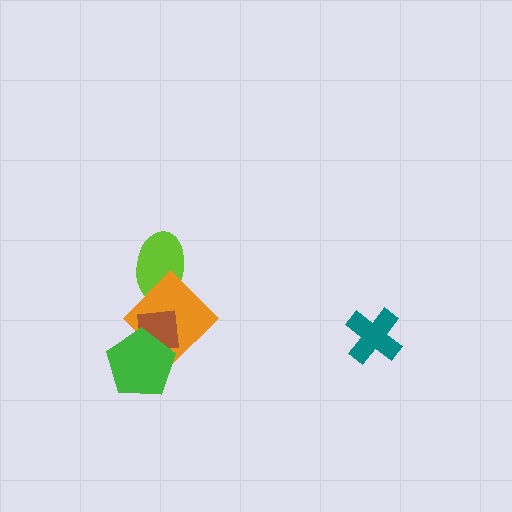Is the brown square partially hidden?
Yes, it is partially covered by another shape.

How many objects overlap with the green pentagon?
2 objects overlap with the green pentagon.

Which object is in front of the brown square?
The green pentagon is in front of the brown square.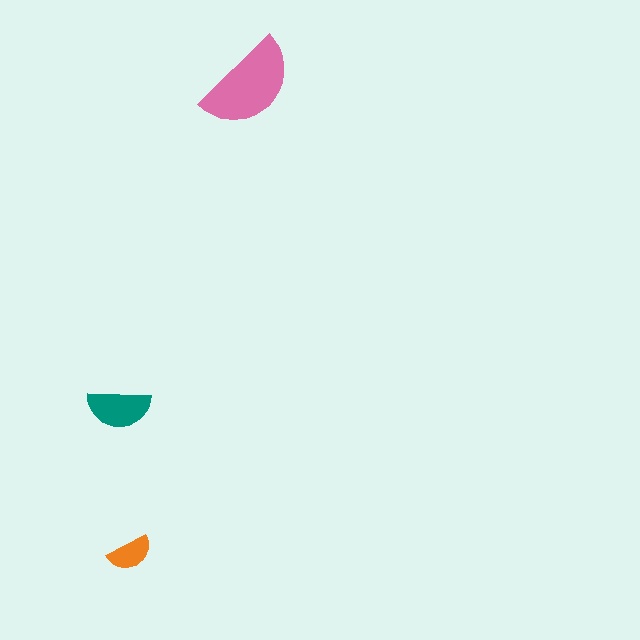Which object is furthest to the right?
The pink semicircle is rightmost.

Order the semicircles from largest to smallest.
the pink one, the teal one, the orange one.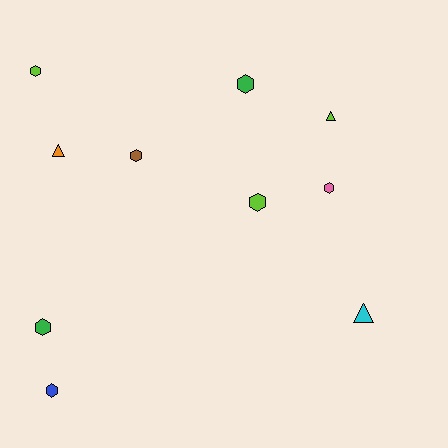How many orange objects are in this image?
There is 1 orange object.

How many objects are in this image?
There are 10 objects.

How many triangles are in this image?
There are 3 triangles.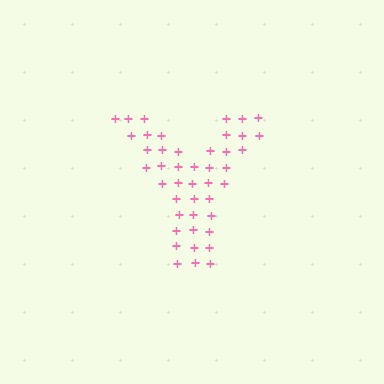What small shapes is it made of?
It is made of small plus signs.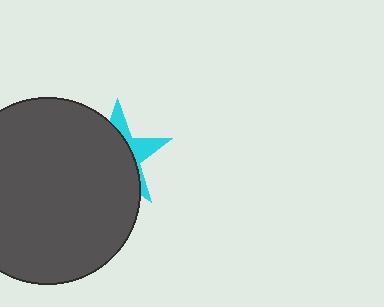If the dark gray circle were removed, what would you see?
You would see the complete cyan star.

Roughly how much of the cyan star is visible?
A small part of it is visible (roughly 31%).